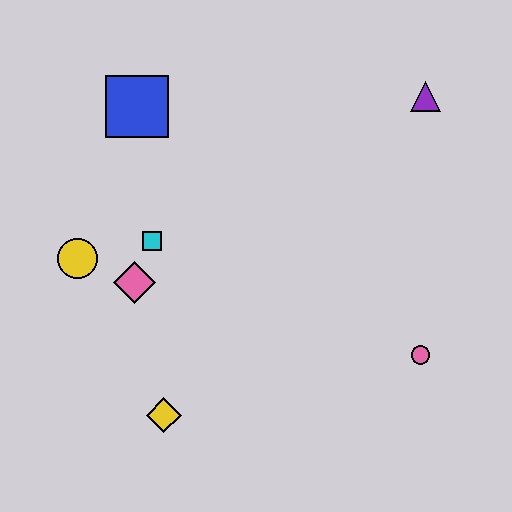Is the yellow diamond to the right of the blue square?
Yes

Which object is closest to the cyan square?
The pink diamond is closest to the cyan square.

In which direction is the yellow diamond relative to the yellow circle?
The yellow diamond is below the yellow circle.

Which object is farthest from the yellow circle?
The purple triangle is farthest from the yellow circle.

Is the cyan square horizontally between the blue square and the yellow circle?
No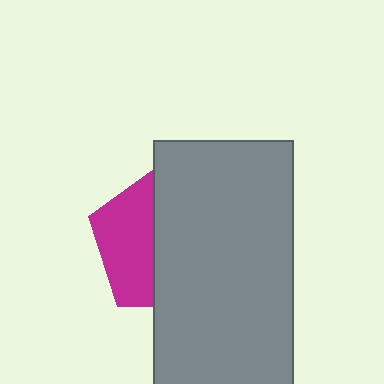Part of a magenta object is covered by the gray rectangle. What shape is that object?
It is a pentagon.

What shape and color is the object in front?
The object in front is a gray rectangle.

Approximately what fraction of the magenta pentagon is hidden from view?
Roughly 60% of the magenta pentagon is hidden behind the gray rectangle.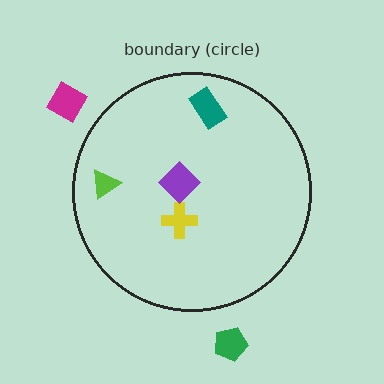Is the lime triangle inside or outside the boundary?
Inside.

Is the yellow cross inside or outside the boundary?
Inside.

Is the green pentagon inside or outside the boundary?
Outside.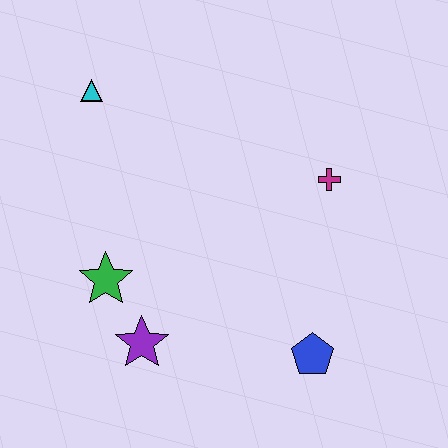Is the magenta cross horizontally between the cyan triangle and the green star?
No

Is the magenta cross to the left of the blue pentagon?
No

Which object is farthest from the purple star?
The cyan triangle is farthest from the purple star.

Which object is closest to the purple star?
The green star is closest to the purple star.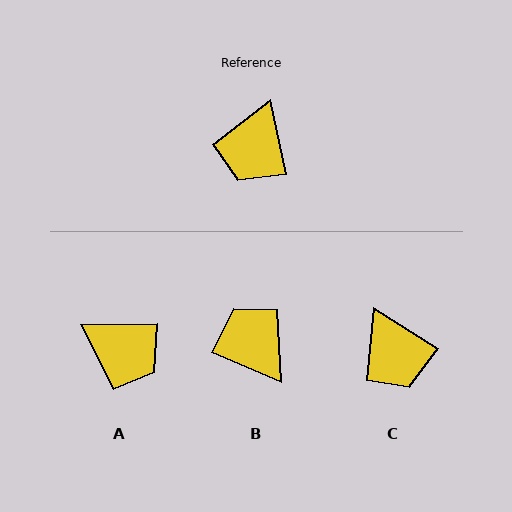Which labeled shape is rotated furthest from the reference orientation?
B, about 124 degrees away.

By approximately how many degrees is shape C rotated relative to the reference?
Approximately 47 degrees counter-clockwise.